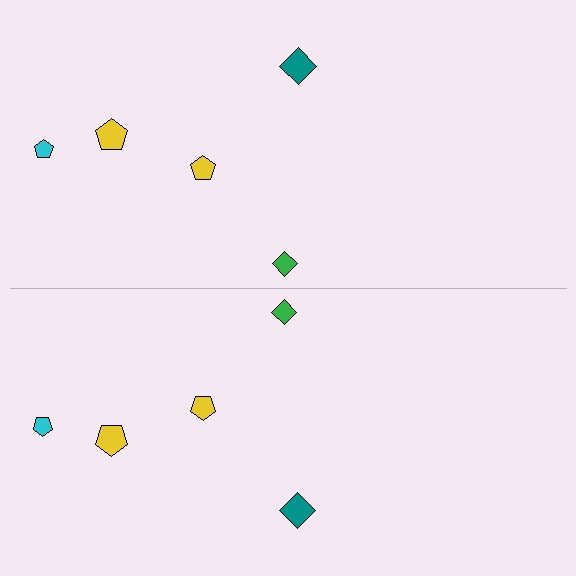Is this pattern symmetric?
Yes, this pattern has bilateral (reflection) symmetry.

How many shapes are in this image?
There are 10 shapes in this image.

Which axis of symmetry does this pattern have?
The pattern has a horizontal axis of symmetry running through the center of the image.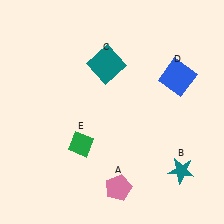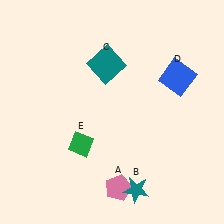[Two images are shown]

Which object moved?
The teal star (B) moved left.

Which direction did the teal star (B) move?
The teal star (B) moved left.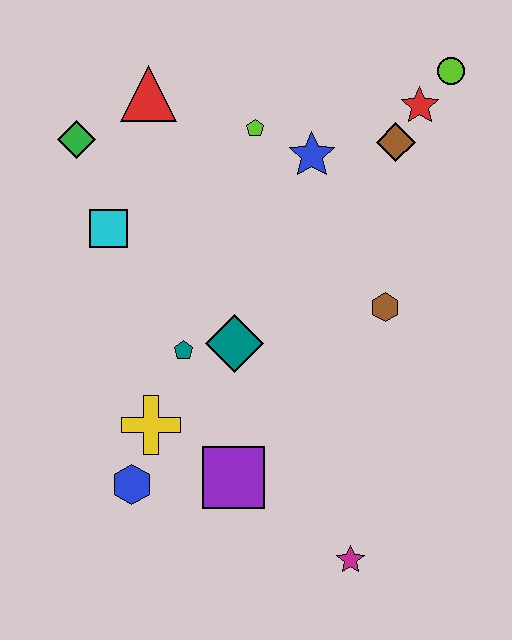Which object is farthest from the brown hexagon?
The green diamond is farthest from the brown hexagon.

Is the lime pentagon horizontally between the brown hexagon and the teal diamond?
Yes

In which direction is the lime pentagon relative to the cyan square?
The lime pentagon is to the right of the cyan square.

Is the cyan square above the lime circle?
No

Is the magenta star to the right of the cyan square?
Yes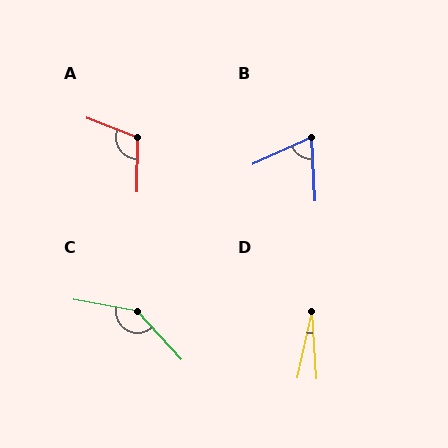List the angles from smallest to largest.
D (17°), B (68°), A (110°), C (143°).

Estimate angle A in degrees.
Approximately 110 degrees.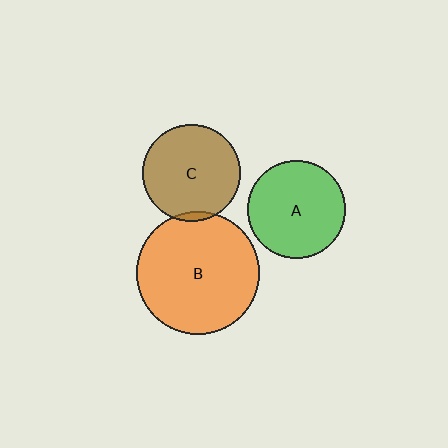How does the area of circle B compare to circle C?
Approximately 1.6 times.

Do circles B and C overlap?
Yes.